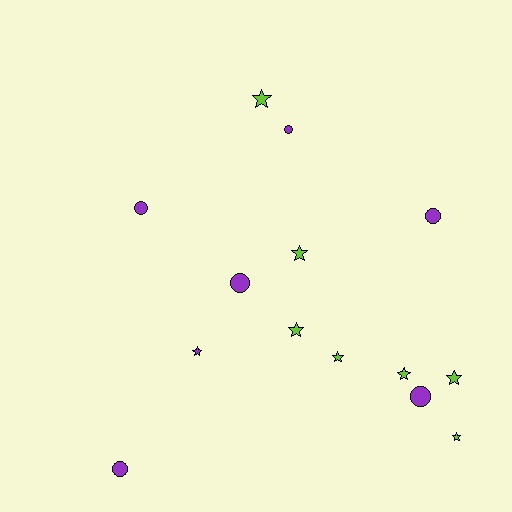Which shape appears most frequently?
Star, with 8 objects.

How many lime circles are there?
There are no lime circles.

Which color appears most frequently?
Purple, with 7 objects.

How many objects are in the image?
There are 14 objects.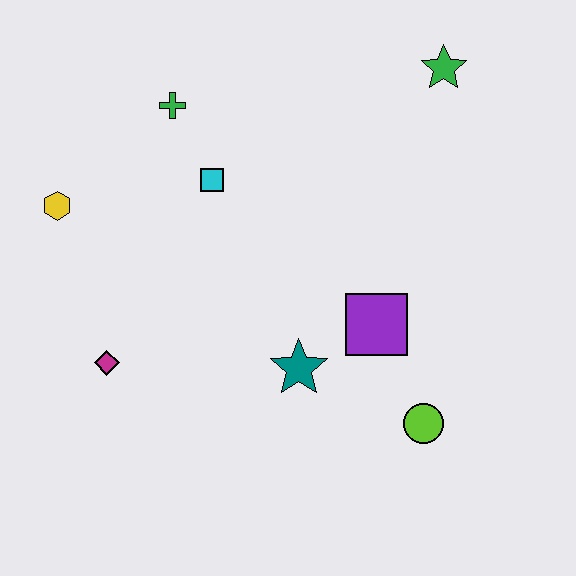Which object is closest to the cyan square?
The green cross is closest to the cyan square.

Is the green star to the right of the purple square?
Yes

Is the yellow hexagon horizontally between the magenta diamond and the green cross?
No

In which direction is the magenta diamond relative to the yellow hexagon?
The magenta diamond is below the yellow hexagon.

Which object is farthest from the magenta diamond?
The green star is farthest from the magenta diamond.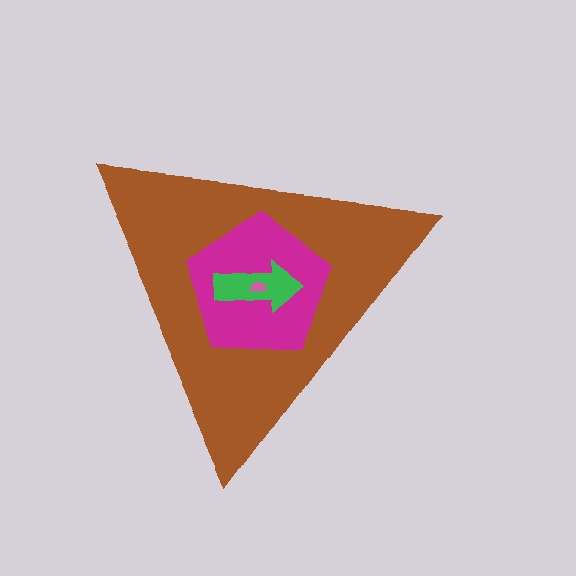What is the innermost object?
The pink semicircle.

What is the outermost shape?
The brown triangle.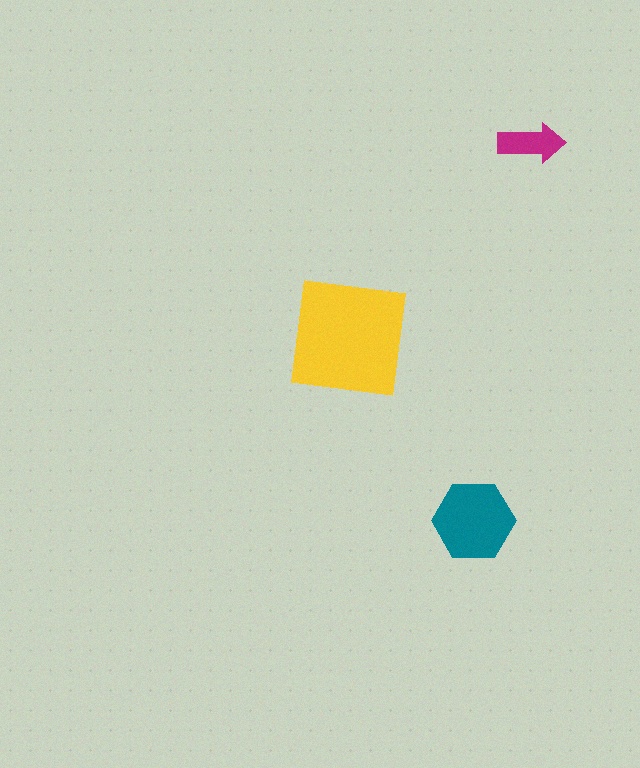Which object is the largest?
The yellow square.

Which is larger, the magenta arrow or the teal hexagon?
The teal hexagon.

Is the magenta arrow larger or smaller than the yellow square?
Smaller.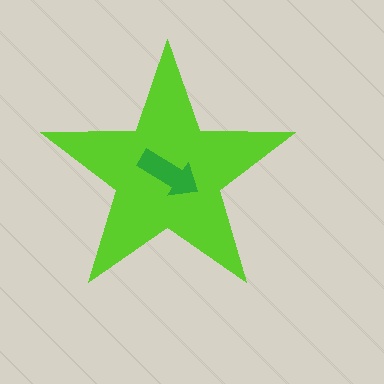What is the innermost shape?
The green arrow.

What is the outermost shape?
The lime star.